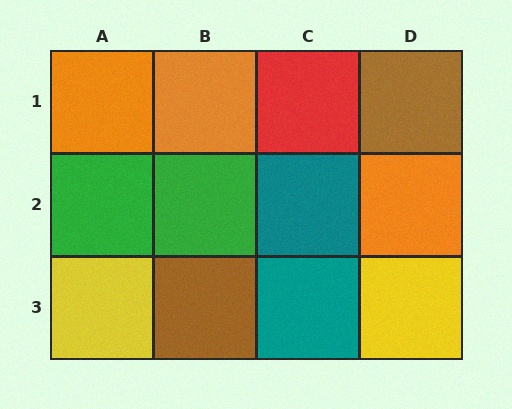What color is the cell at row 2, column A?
Green.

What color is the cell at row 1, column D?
Brown.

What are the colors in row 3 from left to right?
Yellow, brown, teal, yellow.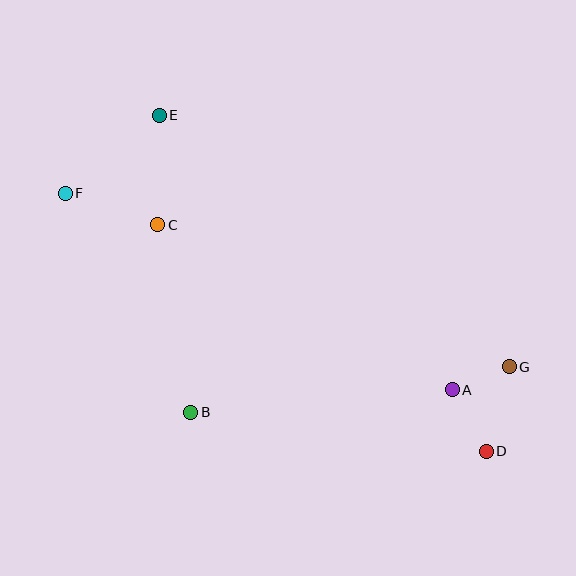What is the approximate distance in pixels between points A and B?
The distance between A and B is approximately 262 pixels.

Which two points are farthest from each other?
Points D and F are farthest from each other.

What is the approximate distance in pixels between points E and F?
The distance between E and F is approximately 122 pixels.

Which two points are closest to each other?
Points A and G are closest to each other.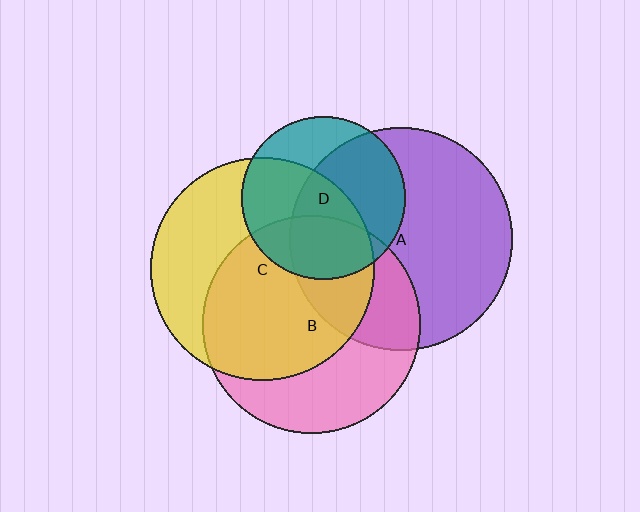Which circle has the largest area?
Circle A (purple).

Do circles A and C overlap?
Yes.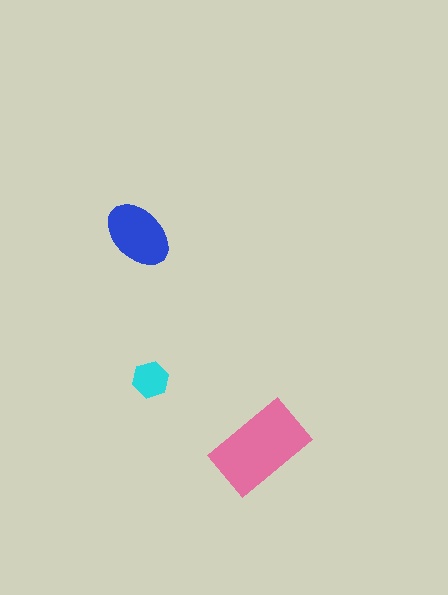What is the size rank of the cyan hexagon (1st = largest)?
3rd.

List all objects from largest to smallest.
The pink rectangle, the blue ellipse, the cyan hexagon.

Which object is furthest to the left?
The blue ellipse is leftmost.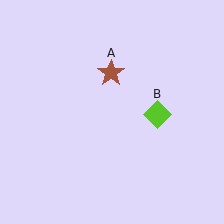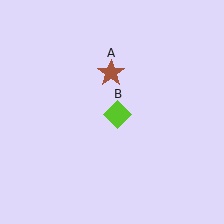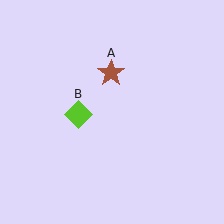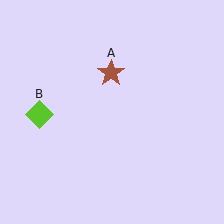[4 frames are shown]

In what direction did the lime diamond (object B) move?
The lime diamond (object B) moved left.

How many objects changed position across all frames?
1 object changed position: lime diamond (object B).